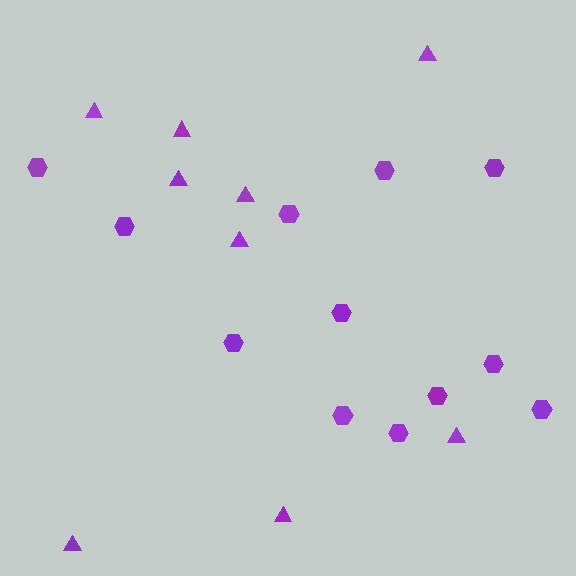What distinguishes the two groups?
There are 2 groups: one group of hexagons (12) and one group of triangles (9).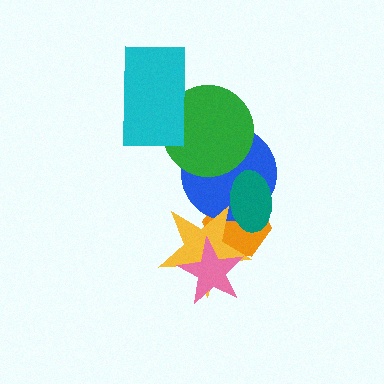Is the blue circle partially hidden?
Yes, it is partially covered by another shape.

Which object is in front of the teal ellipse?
The yellow star is in front of the teal ellipse.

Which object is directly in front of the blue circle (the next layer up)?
The teal ellipse is directly in front of the blue circle.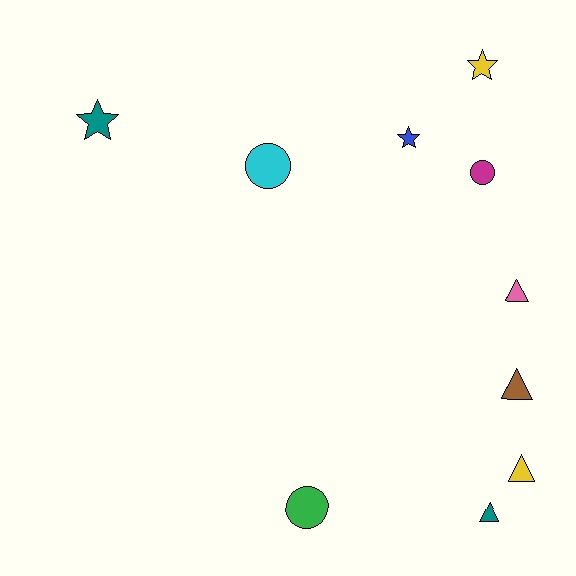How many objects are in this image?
There are 10 objects.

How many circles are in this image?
There are 3 circles.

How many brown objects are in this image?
There is 1 brown object.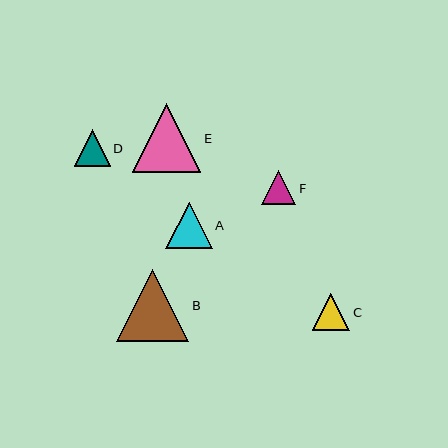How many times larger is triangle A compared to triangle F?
Triangle A is approximately 1.4 times the size of triangle F.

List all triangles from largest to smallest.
From largest to smallest: B, E, A, C, D, F.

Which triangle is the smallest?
Triangle F is the smallest with a size of approximately 34 pixels.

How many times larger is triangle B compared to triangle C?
Triangle B is approximately 1.9 times the size of triangle C.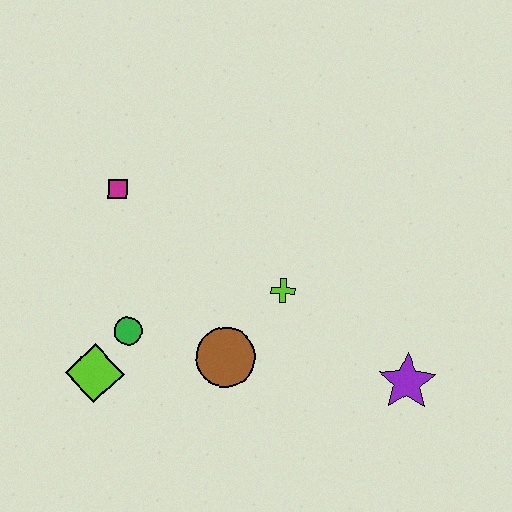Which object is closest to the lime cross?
The brown circle is closest to the lime cross.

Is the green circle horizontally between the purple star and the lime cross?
No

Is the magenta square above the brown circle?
Yes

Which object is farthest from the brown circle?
The magenta square is farthest from the brown circle.